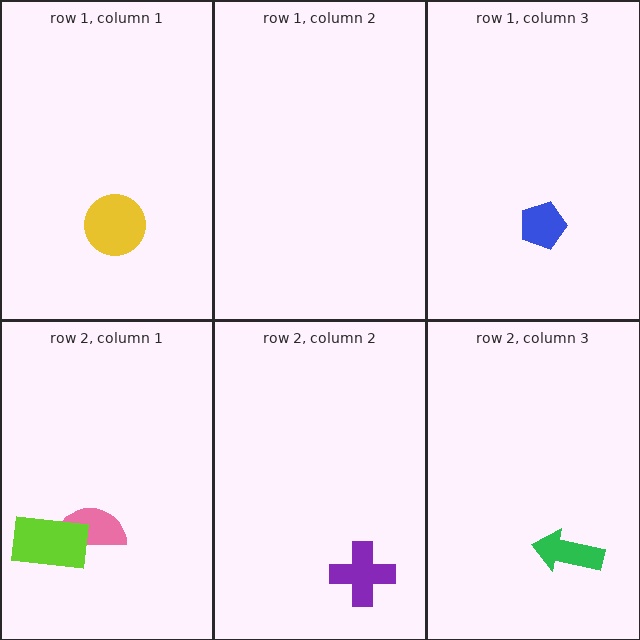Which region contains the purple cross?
The row 2, column 2 region.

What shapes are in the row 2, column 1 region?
The pink semicircle, the lime rectangle.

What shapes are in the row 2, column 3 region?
The green arrow.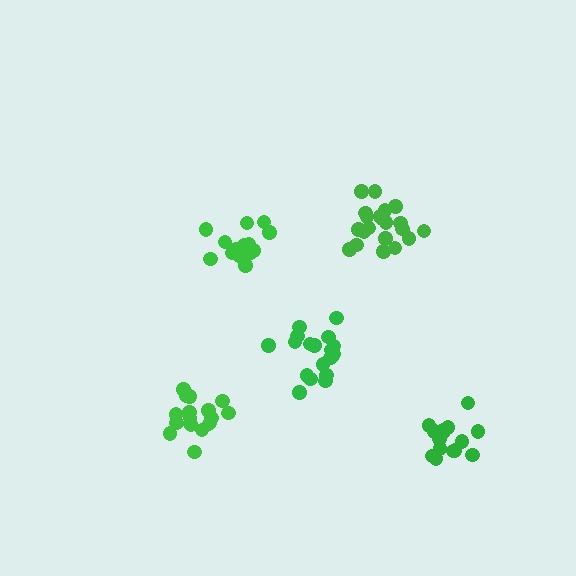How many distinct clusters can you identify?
There are 5 distinct clusters.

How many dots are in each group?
Group 1: 15 dots, Group 2: 21 dots, Group 3: 18 dots, Group 4: 15 dots, Group 5: 19 dots (88 total).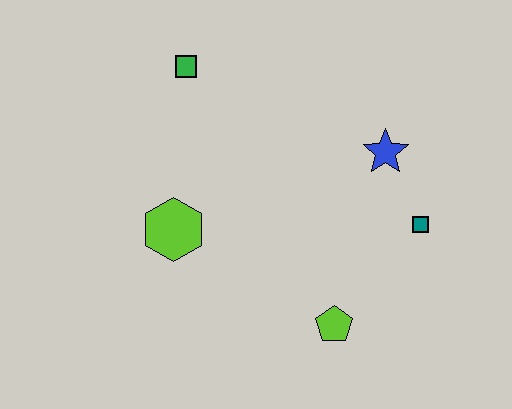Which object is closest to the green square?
The lime hexagon is closest to the green square.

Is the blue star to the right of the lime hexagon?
Yes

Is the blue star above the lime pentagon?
Yes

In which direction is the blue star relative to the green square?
The blue star is to the right of the green square.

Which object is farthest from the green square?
The lime pentagon is farthest from the green square.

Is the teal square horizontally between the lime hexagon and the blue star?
No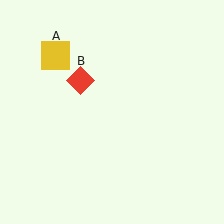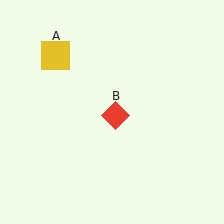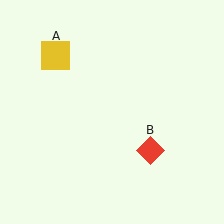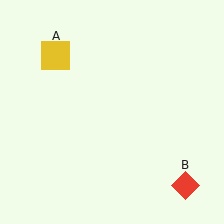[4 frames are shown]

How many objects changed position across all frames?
1 object changed position: red diamond (object B).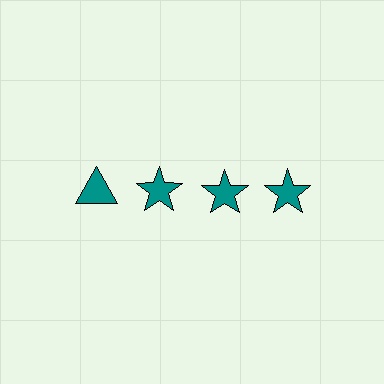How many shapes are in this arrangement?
There are 4 shapes arranged in a grid pattern.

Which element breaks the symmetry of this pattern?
The teal triangle in the top row, leftmost column breaks the symmetry. All other shapes are teal stars.